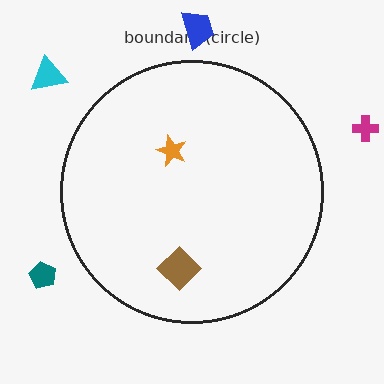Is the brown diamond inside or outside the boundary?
Inside.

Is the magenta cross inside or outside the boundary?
Outside.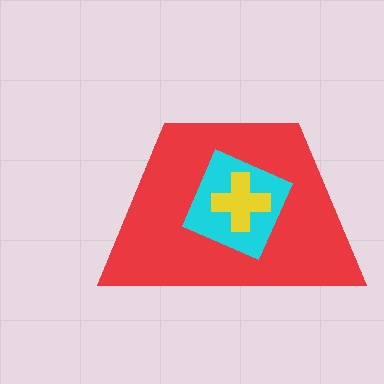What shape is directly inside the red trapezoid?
The cyan diamond.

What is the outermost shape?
The red trapezoid.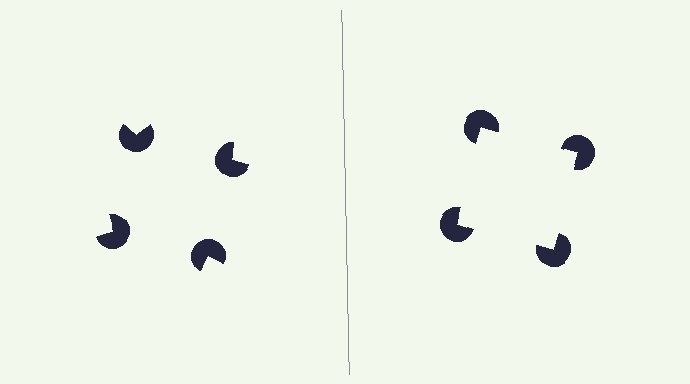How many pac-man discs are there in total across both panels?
8 — 4 on each side.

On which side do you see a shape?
An illusory square appears on the right side. On the left side the wedge cuts are rotated, so no coherent shape forms.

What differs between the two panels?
The pac-man discs are positioned identically on both sides; only the wedge orientations differ. On the right they align to a square; on the left they are misaligned.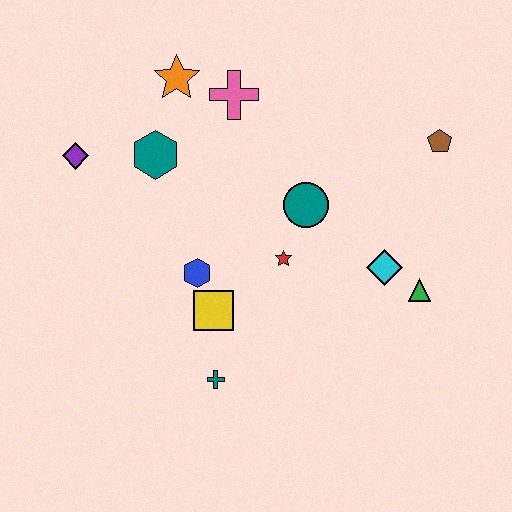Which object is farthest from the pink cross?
The teal cross is farthest from the pink cross.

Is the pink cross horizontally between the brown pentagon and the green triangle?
No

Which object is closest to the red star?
The teal circle is closest to the red star.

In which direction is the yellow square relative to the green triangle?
The yellow square is to the left of the green triangle.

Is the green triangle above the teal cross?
Yes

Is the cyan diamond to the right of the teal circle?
Yes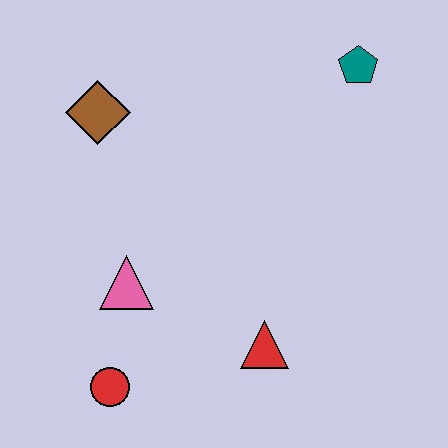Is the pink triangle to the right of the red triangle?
No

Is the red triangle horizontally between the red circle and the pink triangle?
No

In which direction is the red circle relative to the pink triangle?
The red circle is below the pink triangle.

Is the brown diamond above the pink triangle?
Yes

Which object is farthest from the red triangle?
The teal pentagon is farthest from the red triangle.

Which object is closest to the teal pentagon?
The brown diamond is closest to the teal pentagon.